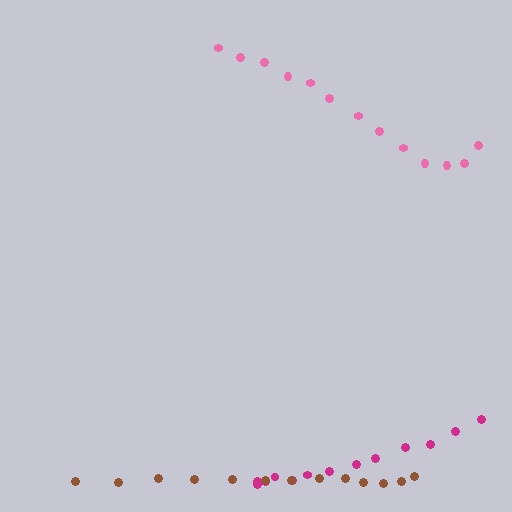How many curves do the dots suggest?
There are 3 distinct paths.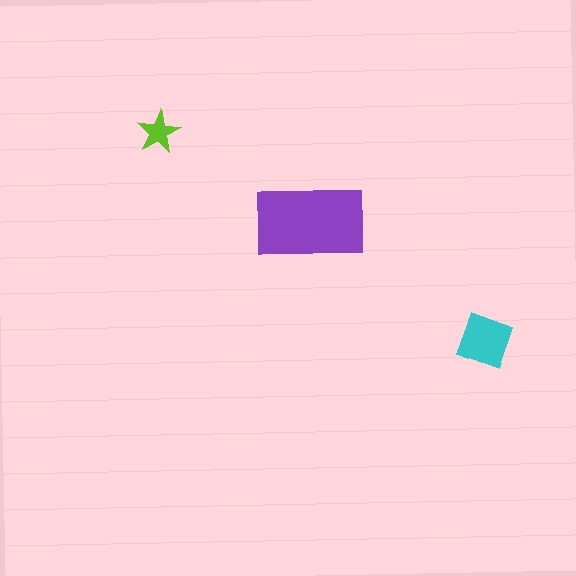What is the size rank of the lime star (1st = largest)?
3rd.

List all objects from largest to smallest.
The purple rectangle, the cyan diamond, the lime star.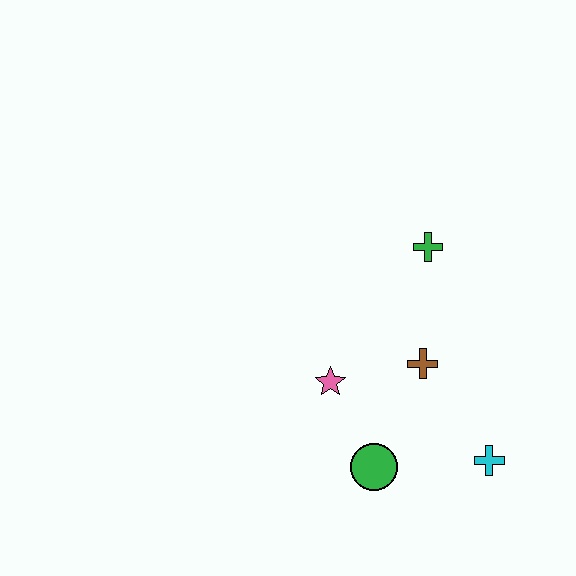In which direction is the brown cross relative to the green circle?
The brown cross is above the green circle.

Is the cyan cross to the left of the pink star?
No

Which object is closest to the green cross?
The brown cross is closest to the green cross.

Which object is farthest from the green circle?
The green cross is farthest from the green circle.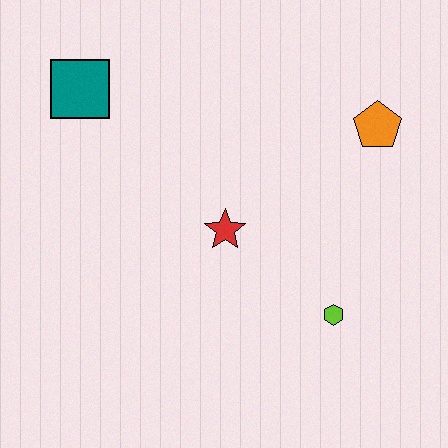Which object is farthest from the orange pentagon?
The teal square is farthest from the orange pentagon.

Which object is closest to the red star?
The lime hexagon is closest to the red star.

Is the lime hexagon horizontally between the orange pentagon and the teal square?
Yes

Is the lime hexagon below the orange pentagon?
Yes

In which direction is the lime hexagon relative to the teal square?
The lime hexagon is to the right of the teal square.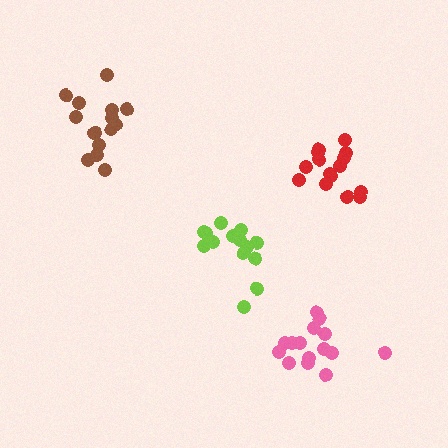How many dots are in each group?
Group 1: 15 dots, Group 2: 14 dots, Group 3: 14 dots, Group 4: 15 dots (58 total).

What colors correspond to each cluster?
The clusters are colored: red, lime, brown, pink.